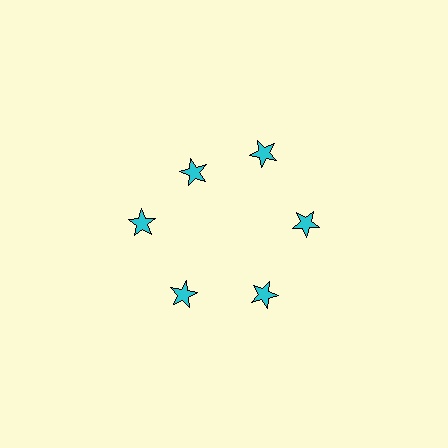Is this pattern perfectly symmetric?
No. The 6 cyan stars are arranged in a ring, but one element near the 11 o'clock position is pulled inward toward the center, breaking the 6-fold rotational symmetry.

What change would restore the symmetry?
The symmetry would be restored by moving it outward, back onto the ring so that all 6 stars sit at equal angles and equal distance from the center.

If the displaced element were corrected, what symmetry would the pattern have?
It would have 6-fold rotational symmetry — the pattern would map onto itself every 60 degrees.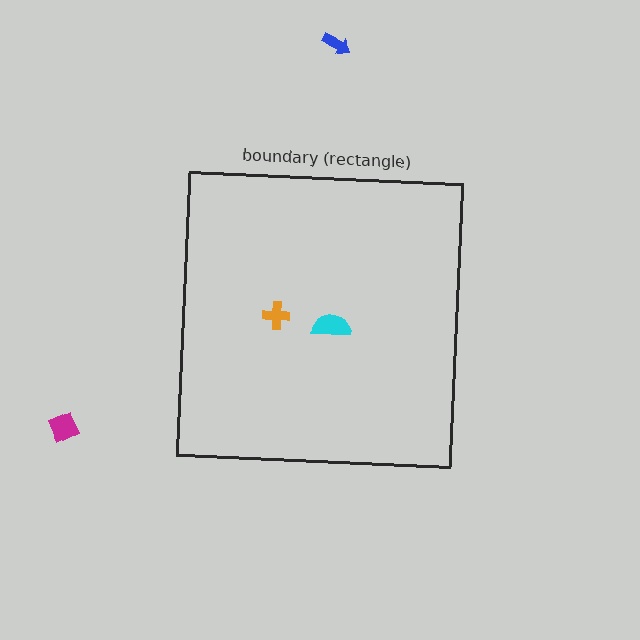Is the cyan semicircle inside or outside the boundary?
Inside.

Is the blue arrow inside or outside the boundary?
Outside.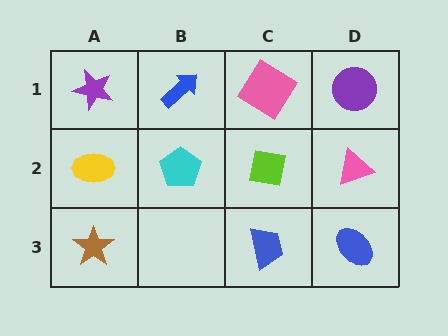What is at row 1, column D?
A purple circle.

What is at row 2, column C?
A lime square.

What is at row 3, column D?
A blue ellipse.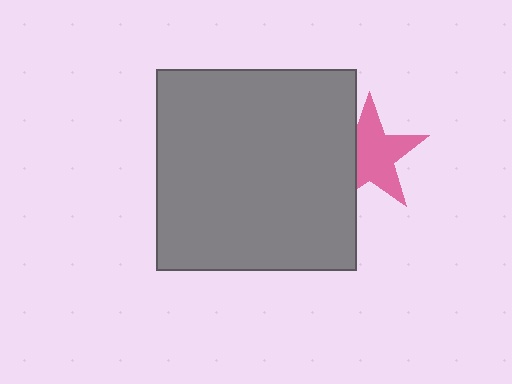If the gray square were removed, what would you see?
You would see the complete pink star.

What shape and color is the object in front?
The object in front is a gray square.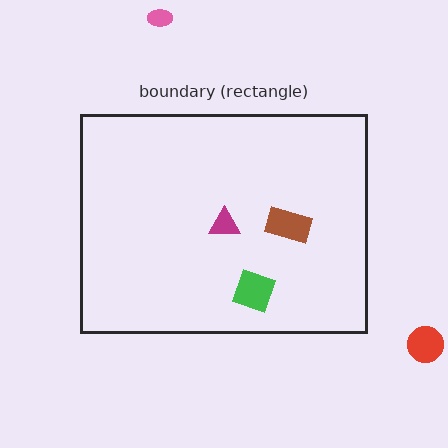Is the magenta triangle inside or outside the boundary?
Inside.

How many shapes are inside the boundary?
3 inside, 2 outside.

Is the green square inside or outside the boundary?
Inside.